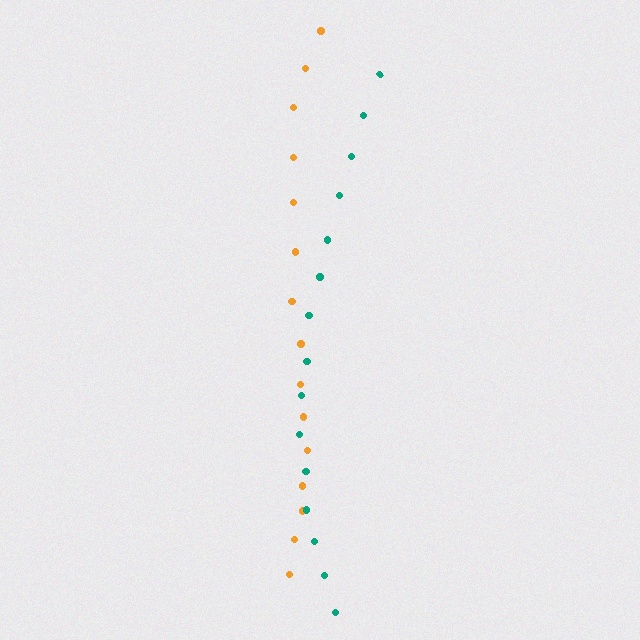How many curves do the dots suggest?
There are 2 distinct paths.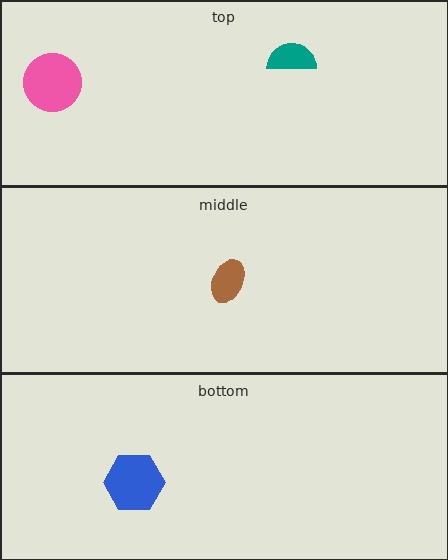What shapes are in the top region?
The teal semicircle, the pink circle.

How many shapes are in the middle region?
1.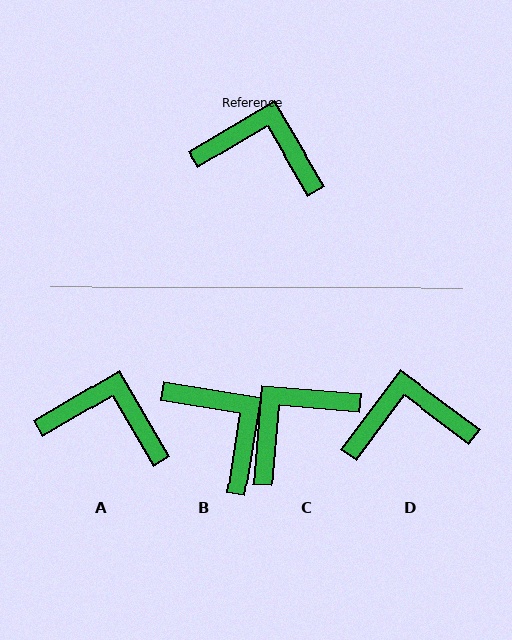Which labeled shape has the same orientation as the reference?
A.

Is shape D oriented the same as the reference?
No, it is off by about 23 degrees.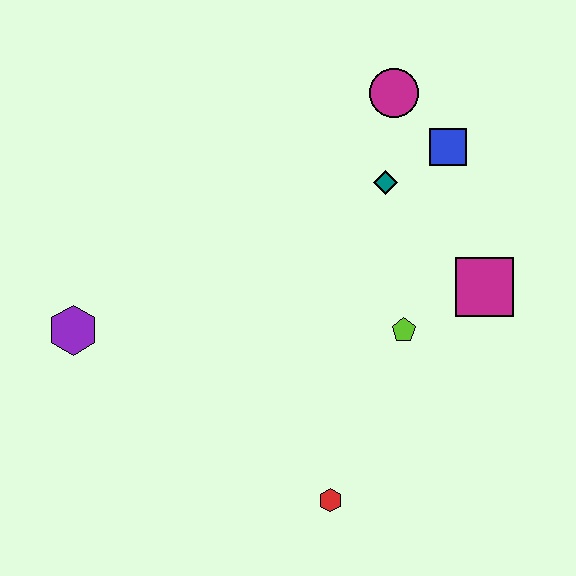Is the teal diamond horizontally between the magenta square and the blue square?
No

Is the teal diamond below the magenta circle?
Yes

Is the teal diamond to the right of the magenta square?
No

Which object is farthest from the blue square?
The purple hexagon is farthest from the blue square.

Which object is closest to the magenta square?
The lime pentagon is closest to the magenta square.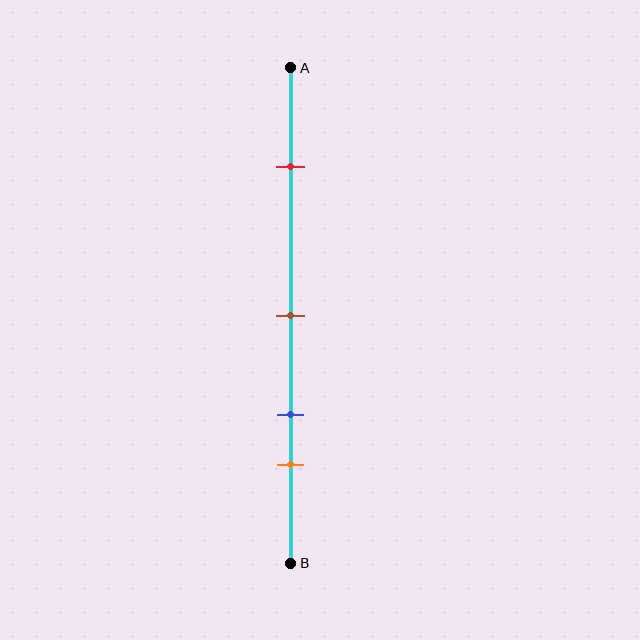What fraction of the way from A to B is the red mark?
The red mark is approximately 20% (0.2) of the way from A to B.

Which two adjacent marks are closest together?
The blue and orange marks are the closest adjacent pair.